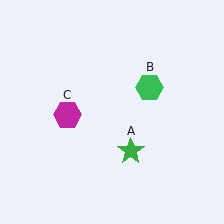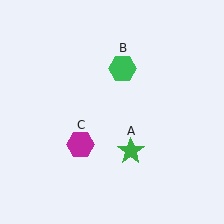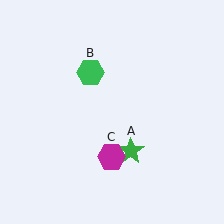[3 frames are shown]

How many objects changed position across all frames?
2 objects changed position: green hexagon (object B), magenta hexagon (object C).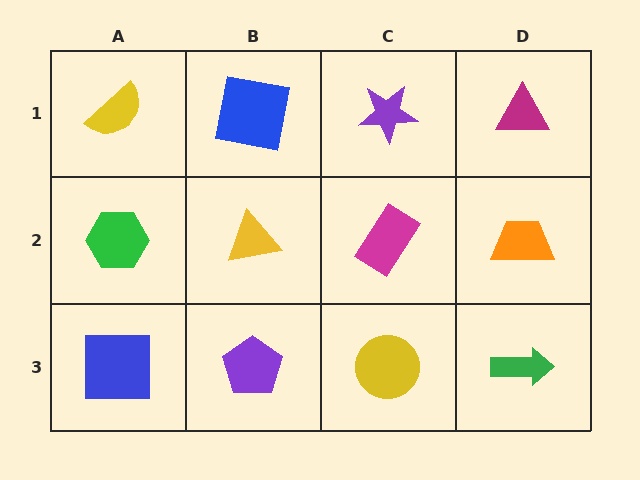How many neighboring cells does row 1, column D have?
2.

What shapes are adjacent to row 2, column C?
A purple star (row 1, column C), a yellow circle (row 3, column C), a yellow triangle (row 2, column B), an orange trapezoid (row 2, column D).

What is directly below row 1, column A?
A green hexagon.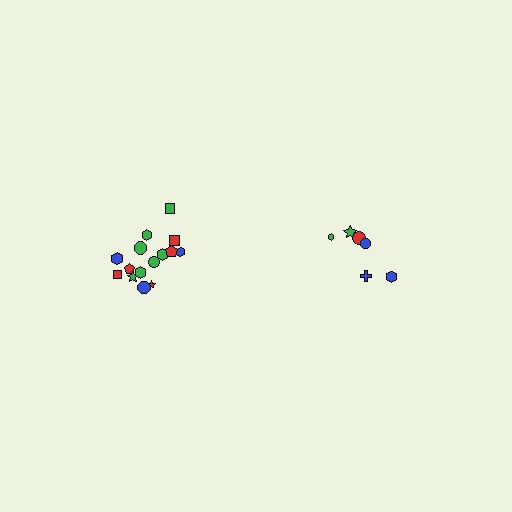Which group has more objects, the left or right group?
The left group.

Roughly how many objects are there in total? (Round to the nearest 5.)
Roughly 20 objects in total.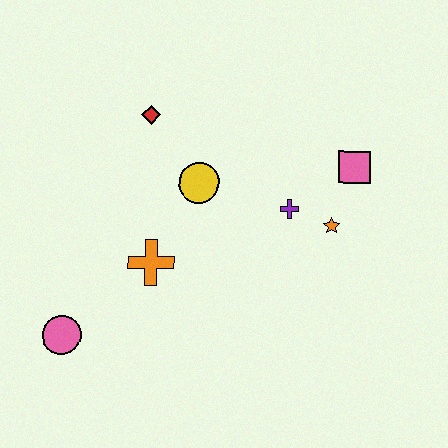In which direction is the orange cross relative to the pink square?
The orange cross is to the left of the pink square.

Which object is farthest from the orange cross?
The pink square is farthest from the orange cross.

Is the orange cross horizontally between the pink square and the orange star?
No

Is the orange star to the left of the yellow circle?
No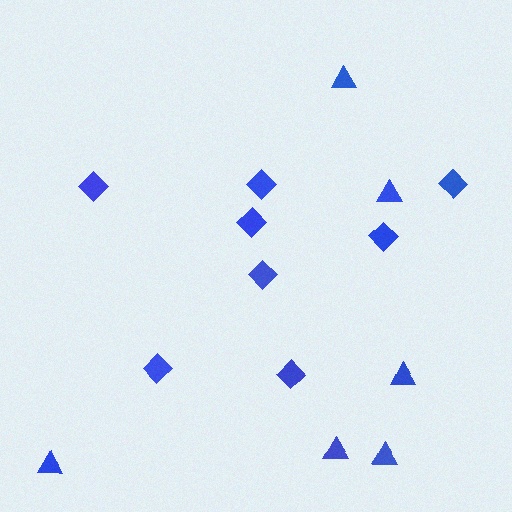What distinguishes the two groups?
There are 2 groups: one group of triangles (6) and one group of diamonds (8).